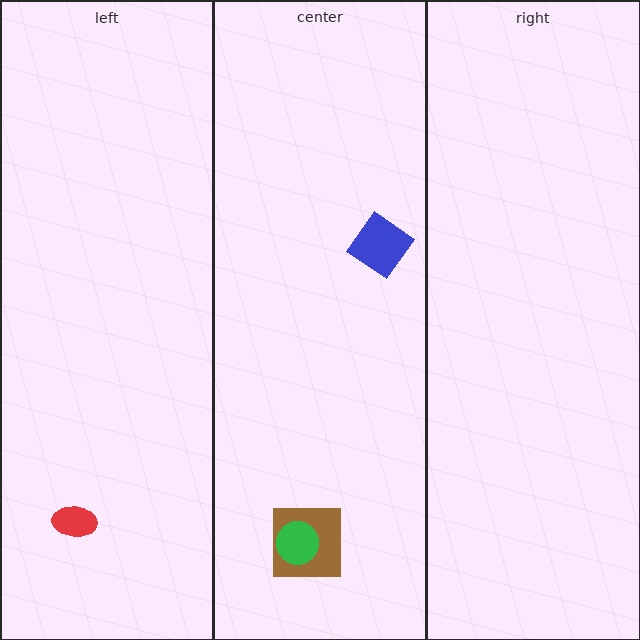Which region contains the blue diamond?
The center region.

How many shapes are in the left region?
1.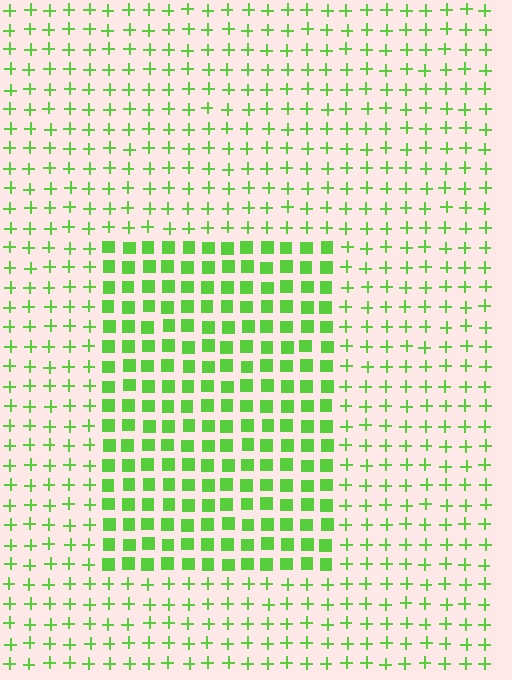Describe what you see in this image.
The image is filled with small lime elements arranged in a uniform grid. A rectangle-shaped region contains squares, while the surrounding area contains plus signs. The boundary is defined purely by the change in element shape.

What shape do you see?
I see a rectangle.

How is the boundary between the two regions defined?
The boundary is defined by a change in element shape: squares inside vs. plus signs outside. All elements share the same color and spacing.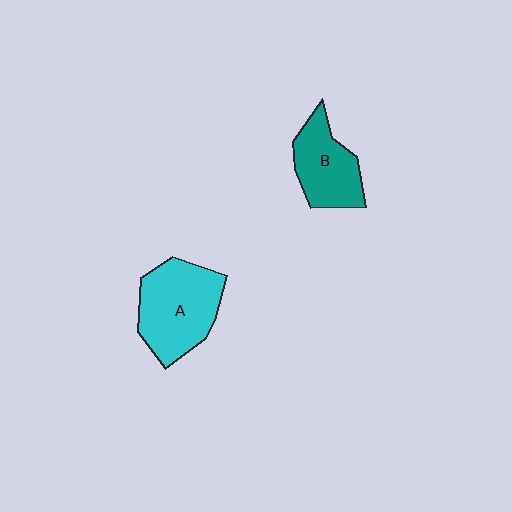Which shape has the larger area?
Shape A (cyan).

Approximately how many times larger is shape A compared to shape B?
Approximately 1.4 times.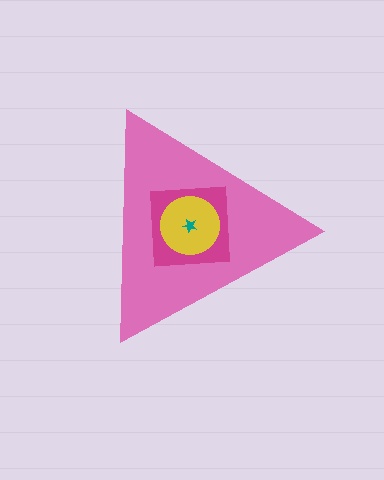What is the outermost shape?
The pink triangle.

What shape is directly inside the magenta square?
The yellow circle.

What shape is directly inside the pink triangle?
The magenta square.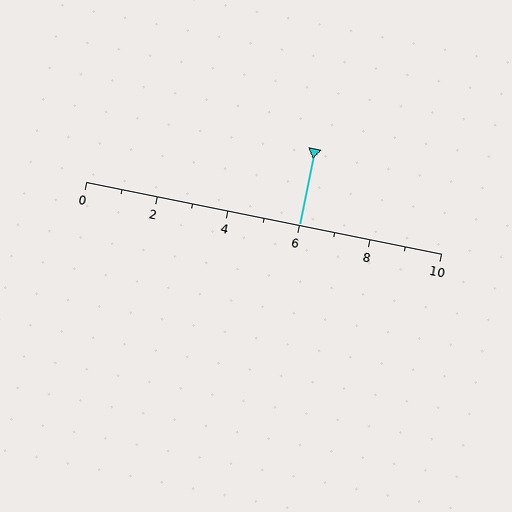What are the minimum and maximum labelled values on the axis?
The axis runs from 0 to 10.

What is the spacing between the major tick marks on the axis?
The major ticks are spaced 2 apart.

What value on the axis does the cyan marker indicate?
The marker indicates approximately 6.